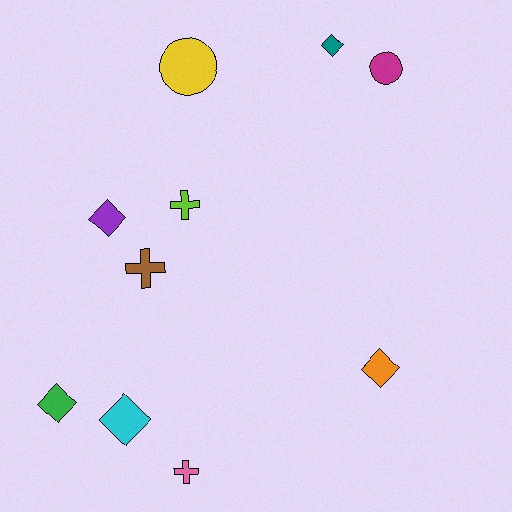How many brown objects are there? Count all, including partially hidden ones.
There is 1 brown object.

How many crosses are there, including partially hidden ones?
There are 3 crosses.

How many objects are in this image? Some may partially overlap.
There are 10 objects.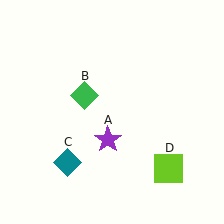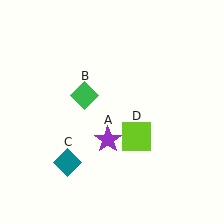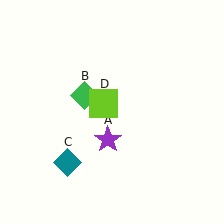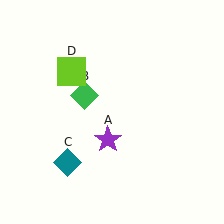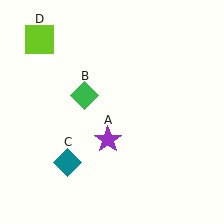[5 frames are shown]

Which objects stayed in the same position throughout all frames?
Purple star (object A) and green diamond (object B) and teal diamond (object C) remained stationary.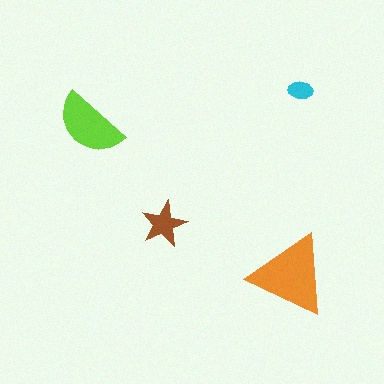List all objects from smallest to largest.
The cyan ellipse, the brown star, the lime semicircle, the orange triangle.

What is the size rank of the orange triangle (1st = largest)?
1st.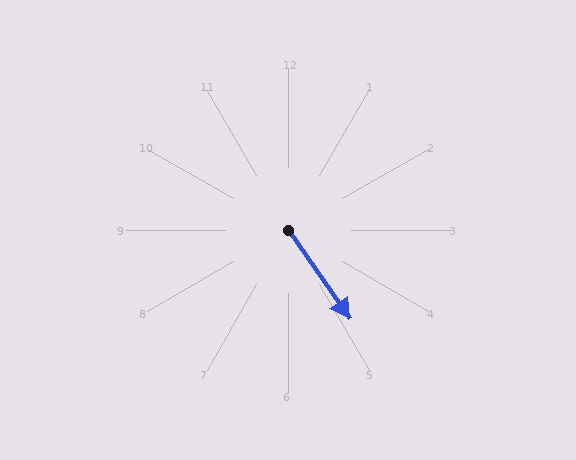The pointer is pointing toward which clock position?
Roughly 5 o'clock.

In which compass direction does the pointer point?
Southeast.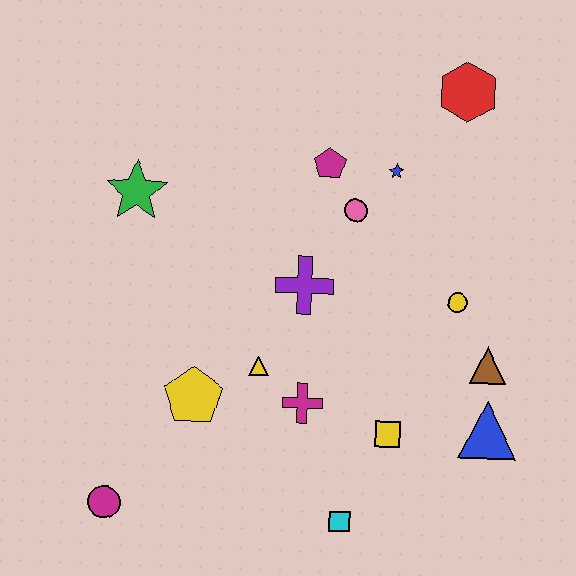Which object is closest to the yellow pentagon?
The yellow triangle is closest to the yellow pentagon.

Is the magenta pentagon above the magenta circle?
Yes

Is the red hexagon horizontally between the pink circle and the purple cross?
No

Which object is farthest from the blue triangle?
The green star is farthest from the blue triangle.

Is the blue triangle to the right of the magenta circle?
Yes